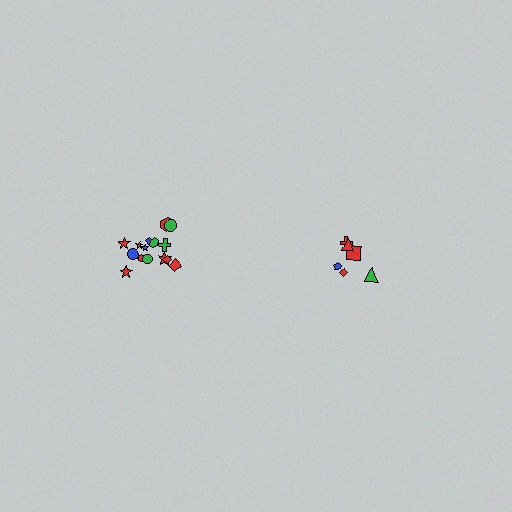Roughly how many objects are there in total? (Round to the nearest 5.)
Roughly 20 objects in total.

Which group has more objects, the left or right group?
The left group.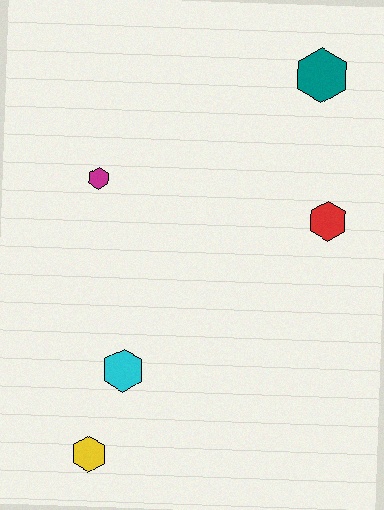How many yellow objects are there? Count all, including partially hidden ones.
There is 1 yellow object.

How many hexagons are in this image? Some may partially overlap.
There are 5 hexagons.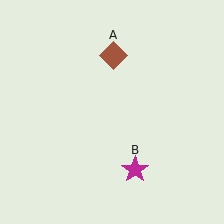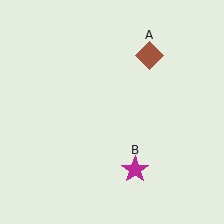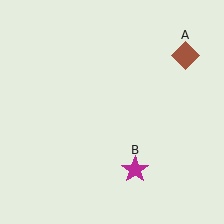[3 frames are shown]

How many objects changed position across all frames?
1 object changed position: brown diamond (object A).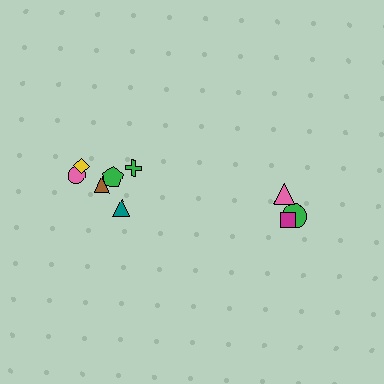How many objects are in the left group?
There are 6 objects.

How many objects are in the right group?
There are 3 objects.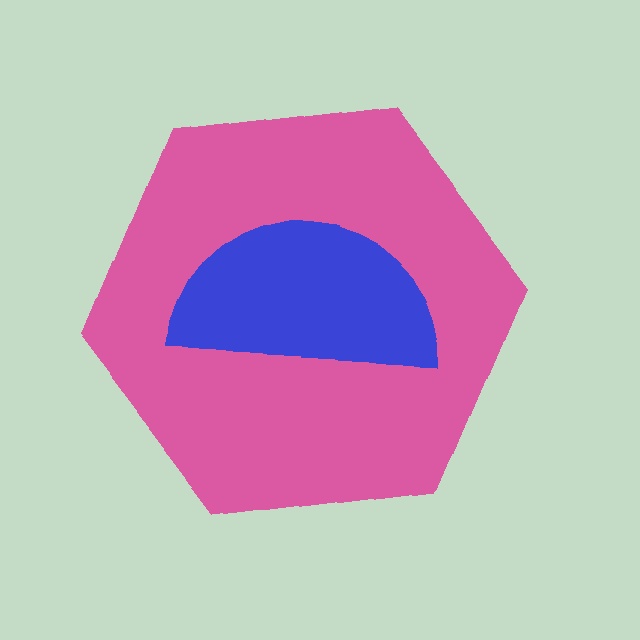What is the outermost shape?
The pink hexagon.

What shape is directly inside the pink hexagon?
The blue semicircle.